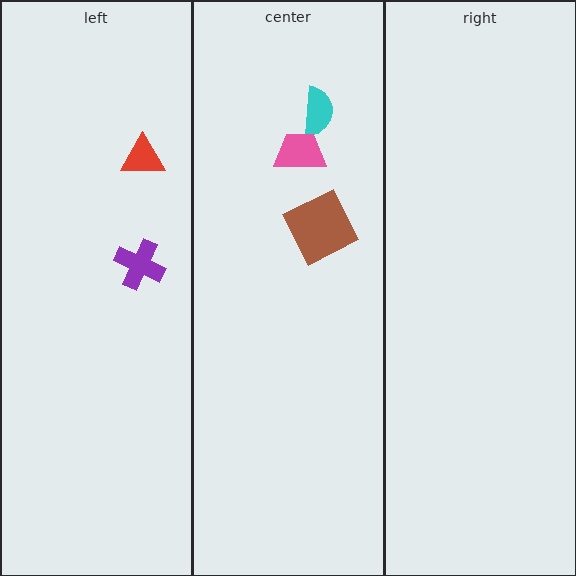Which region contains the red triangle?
The left region.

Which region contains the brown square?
The center region.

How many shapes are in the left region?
2.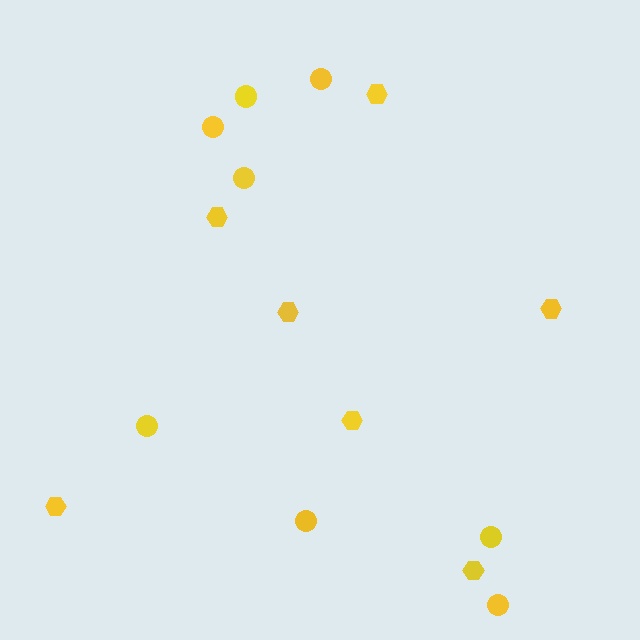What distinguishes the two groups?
There are 2 groups: one group of circles (8) and one group of hexagons (7).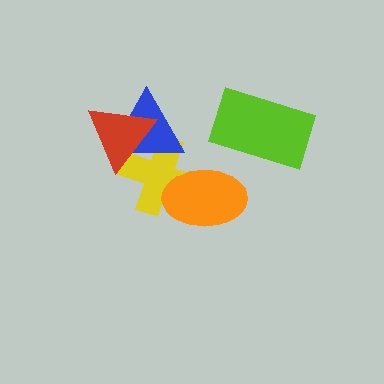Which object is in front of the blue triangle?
The red triangle is in front of the blue triangle.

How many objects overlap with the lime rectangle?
0 objects overlap with the lime rectangle.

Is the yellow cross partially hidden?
Yes, it is partially covered by another shape.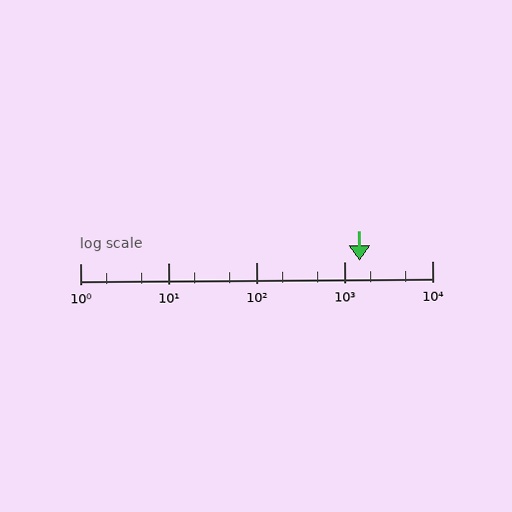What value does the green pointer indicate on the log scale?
The pointer indicates approximately 1500.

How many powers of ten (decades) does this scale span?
The scale spans 4 decades, from 1 to 10000.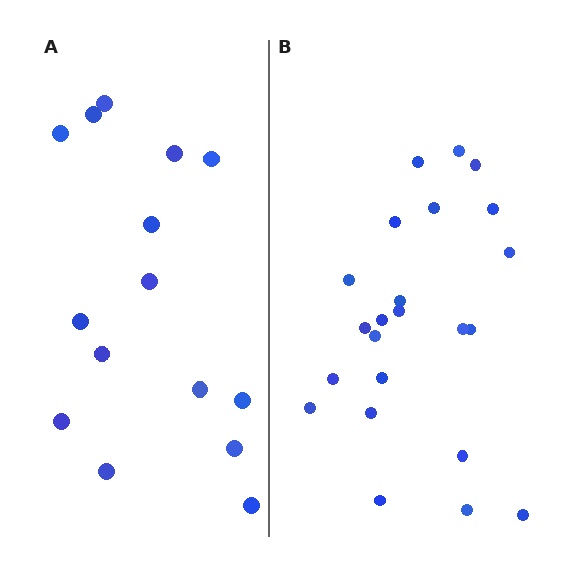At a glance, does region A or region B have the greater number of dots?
Region B (the right region) has more dots.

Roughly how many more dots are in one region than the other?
Region B has roughly 8 or so more dots than region A.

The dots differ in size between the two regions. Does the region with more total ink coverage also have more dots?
No. Region A has more total ink coverage because its dots are larger, but region B actually contains more individual dots. Total area can be misleading — the number of items is what matters here.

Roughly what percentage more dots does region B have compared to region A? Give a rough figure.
About 55% more.